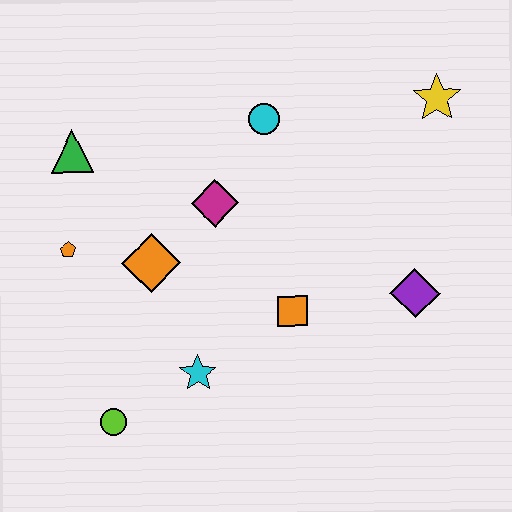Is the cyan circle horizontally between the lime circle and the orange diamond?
No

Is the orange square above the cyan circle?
No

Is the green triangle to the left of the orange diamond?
Yes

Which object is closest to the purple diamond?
The orange square is closest to the purple diamond.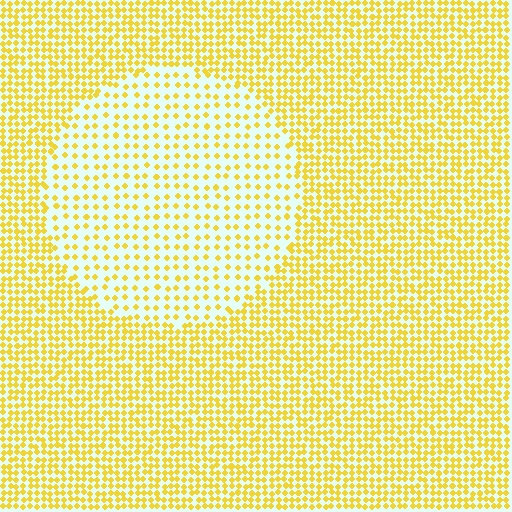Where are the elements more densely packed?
The elements are more densely packed outside the circle boundary.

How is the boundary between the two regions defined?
The boundary is defined by a change in element density (approximately 2.3x ratio). All elements are the same color, size, and shape.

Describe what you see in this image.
The image contains small yellow elements arranged at two different densities. A circle-shaped region is visible where the elements are less densely packed than the surrounding area.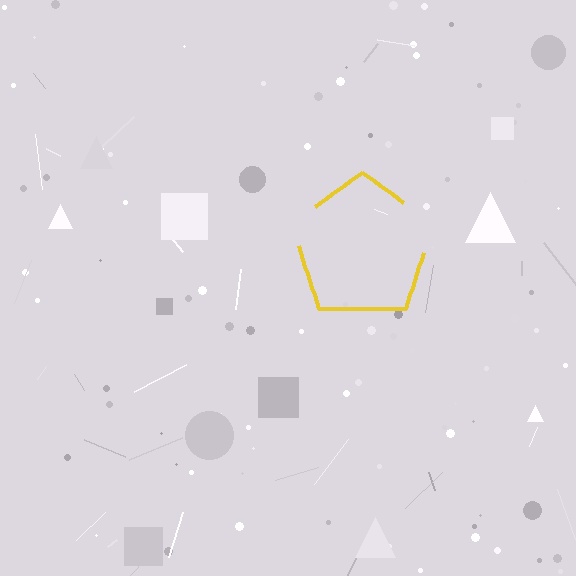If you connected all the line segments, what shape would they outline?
They would outline a pentagon.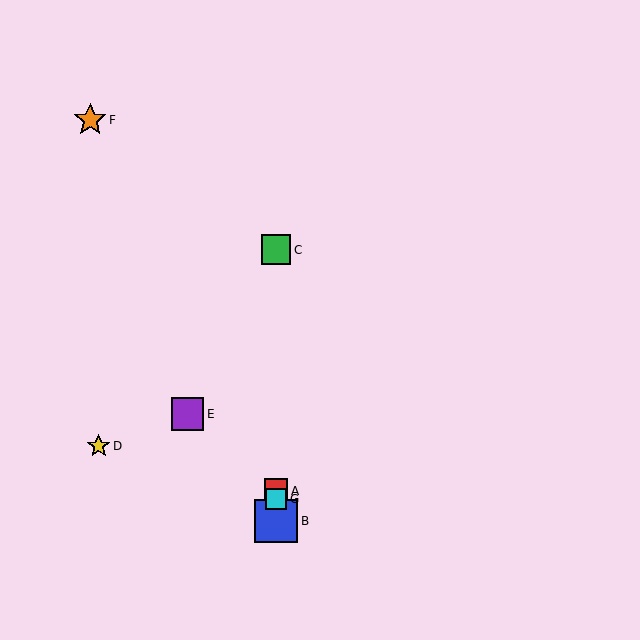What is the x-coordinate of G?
Object G is at x≈276.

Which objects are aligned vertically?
Objects A, B, C, G are aligned vertically.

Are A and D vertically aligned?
No, A is at x≈276 and D is at x≈99.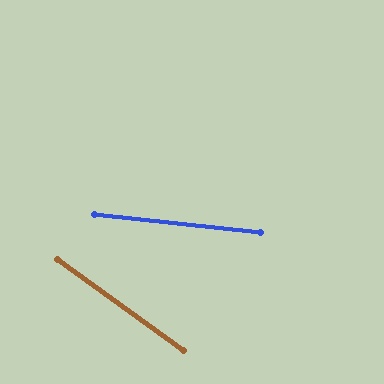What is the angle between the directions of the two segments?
Approximately 30 degrees.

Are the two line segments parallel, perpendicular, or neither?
Neither parallel nor perpendicular — they differ by about 30°.